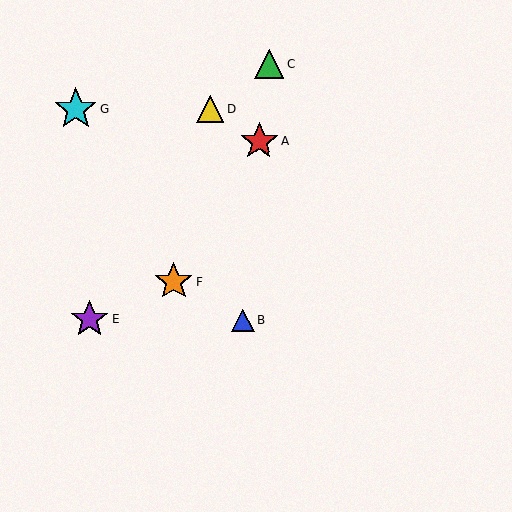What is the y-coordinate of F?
Object F is at y≈281.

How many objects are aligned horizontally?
2 objects (B, E) are aligned horizontally.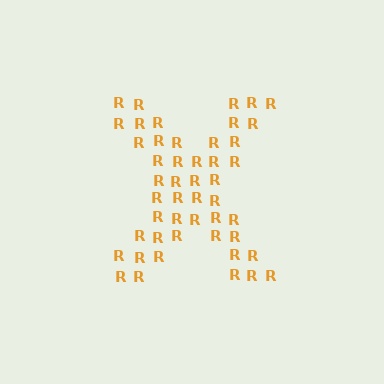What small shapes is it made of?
It is made of small letter R's.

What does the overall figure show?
The overall figure shows the letter X.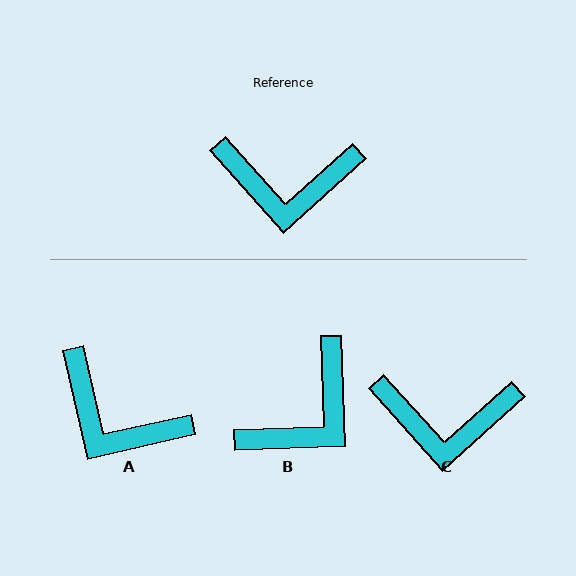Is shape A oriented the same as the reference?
No, it is off by about 29 degrees.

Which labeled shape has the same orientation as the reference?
C.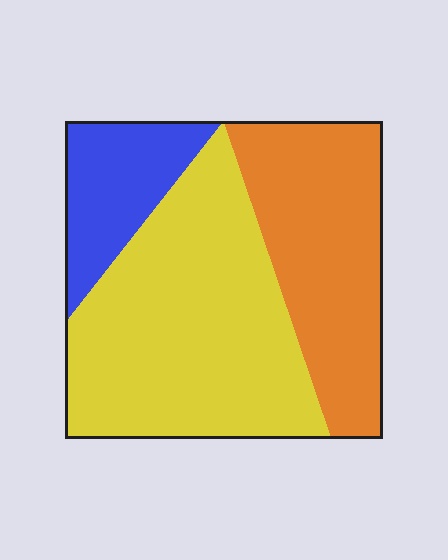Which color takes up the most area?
Yellow, at roughly 50%.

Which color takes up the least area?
Blue, at roughly 15%.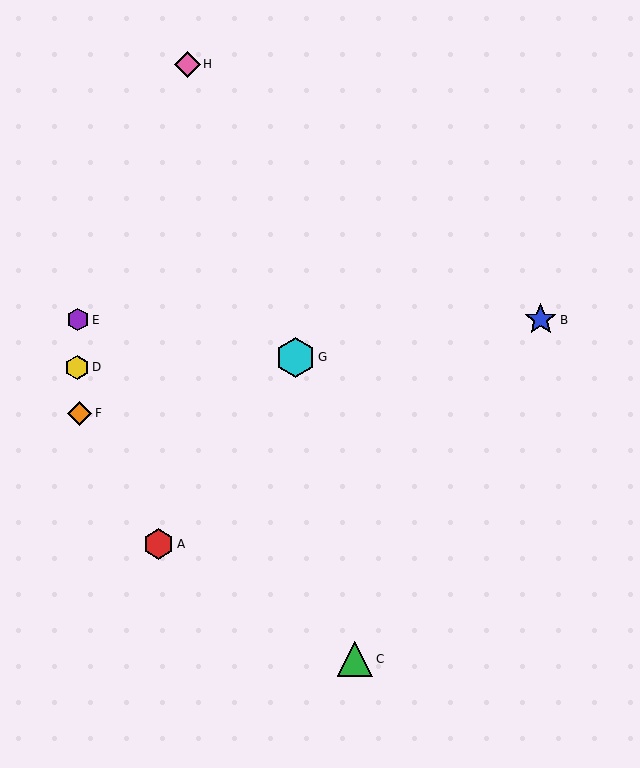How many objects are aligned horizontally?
2 objects (B, E) are aligned horizontally.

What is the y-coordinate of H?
Object H is at y≈64.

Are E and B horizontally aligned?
Yes, both are at y≈320.